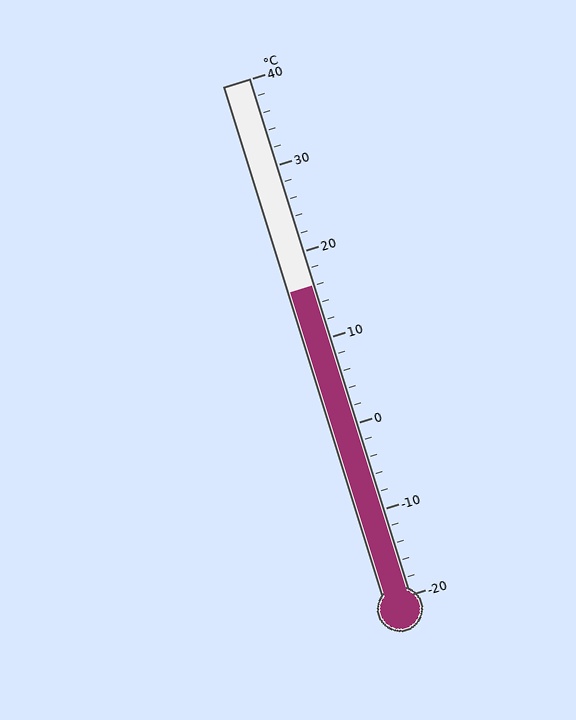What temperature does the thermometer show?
The thermometer shows approximately 16°C.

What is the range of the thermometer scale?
The thermometer scale ranges from -20°C to 40°C.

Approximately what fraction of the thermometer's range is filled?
The thermometer is filled to approximately 60% of its range.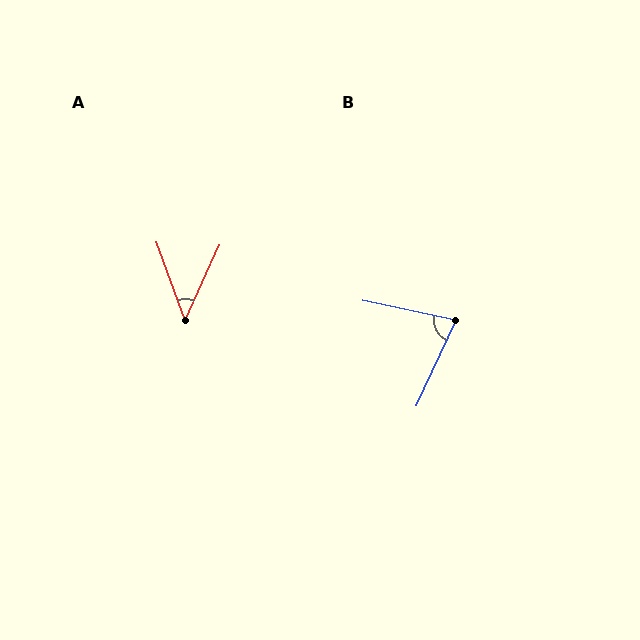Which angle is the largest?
B, at approximately 77 degrees.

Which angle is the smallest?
A, at approximately 44 degrees.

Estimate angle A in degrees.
Approximately 44 degrees.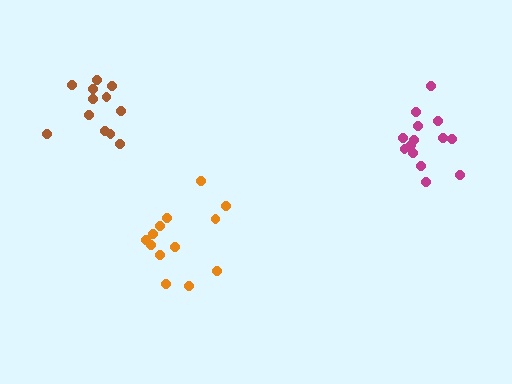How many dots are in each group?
Group 1: 13 dots, Group 2: 12 dots, Group 3: 14 dots (39 total).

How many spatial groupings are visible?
There are 3 spatial groupings.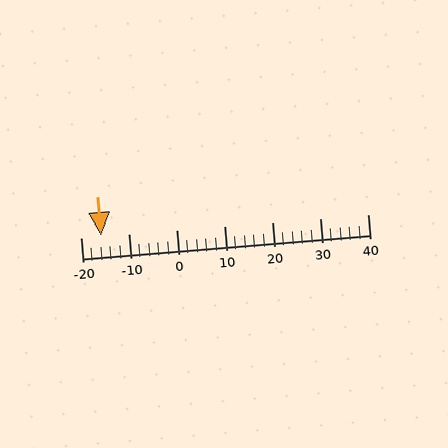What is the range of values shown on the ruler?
The ruler shows values from -20 to 40.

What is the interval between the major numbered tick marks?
The major tick marks are spaced 10 units apart.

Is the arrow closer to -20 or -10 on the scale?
The arrow is closer to -20.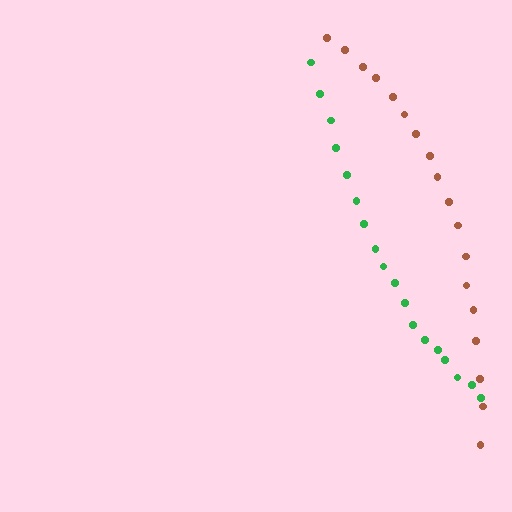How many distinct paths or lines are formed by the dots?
There are 2 distinct paths.